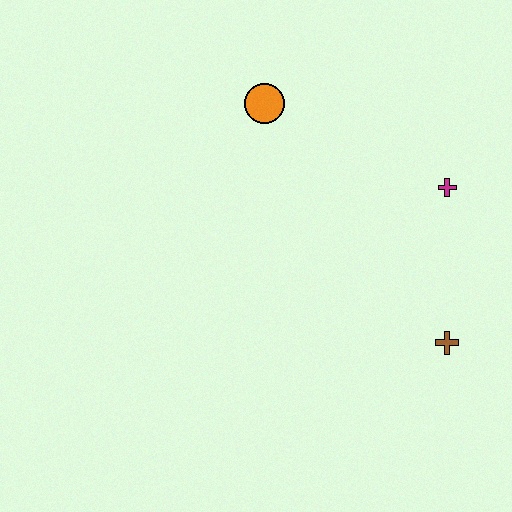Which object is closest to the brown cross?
The magenta cross is closest to the brown cross.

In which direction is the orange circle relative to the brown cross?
The orange circle is above the brown cross.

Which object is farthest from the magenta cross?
The orange circle is farthest from the magenta cross.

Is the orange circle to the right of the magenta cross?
No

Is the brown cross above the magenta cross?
No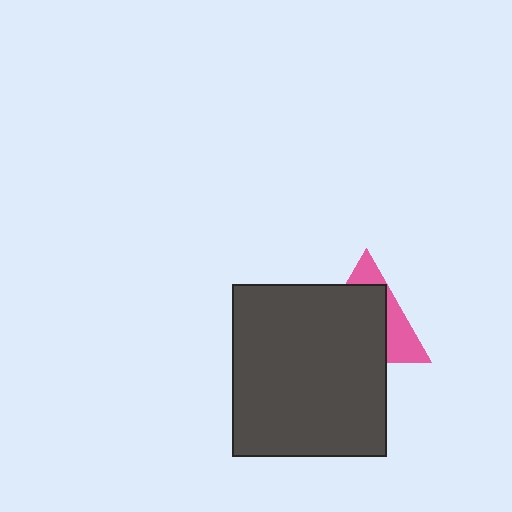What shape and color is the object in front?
The object in front is a dark gray rectangle.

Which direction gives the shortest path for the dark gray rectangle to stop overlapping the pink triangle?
Moving toward the lower-left gives the shortest separation.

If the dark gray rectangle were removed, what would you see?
You would see the complete pink triangle.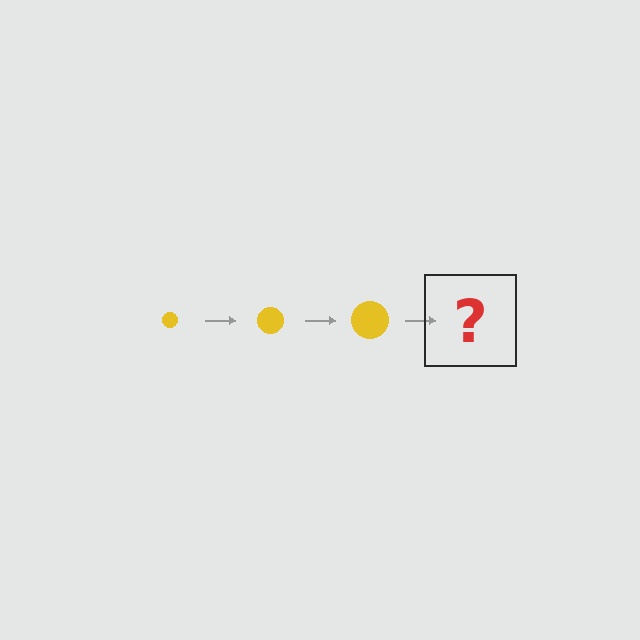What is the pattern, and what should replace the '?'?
The pattern is that the circle gets progressively larger each step. The '?' should be a yellow circle, larger than the previous one.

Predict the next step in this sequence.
The next step is a yellow circle, larger than the previous one.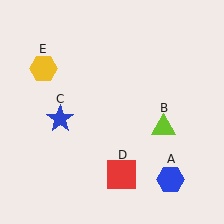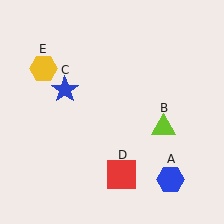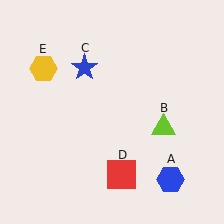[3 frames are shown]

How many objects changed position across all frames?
1 object changed position: blue star (object C).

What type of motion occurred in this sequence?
The blue star (object C) rotated clockwise around the center of the scene.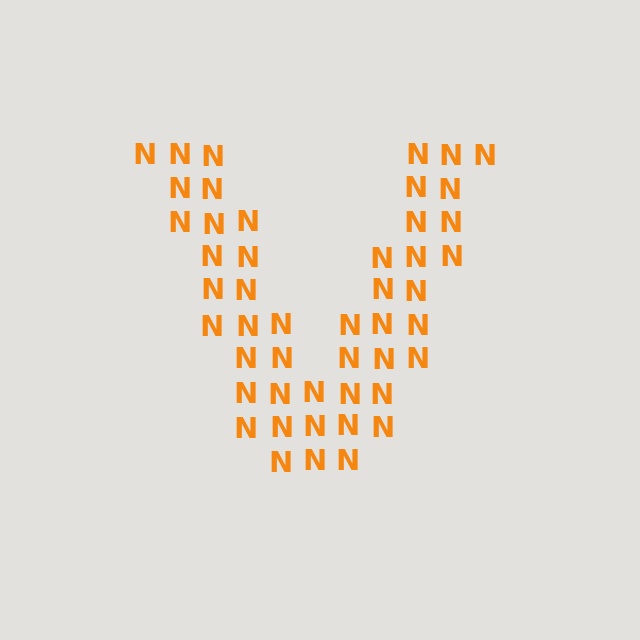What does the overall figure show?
The overall figure shows the letter V.